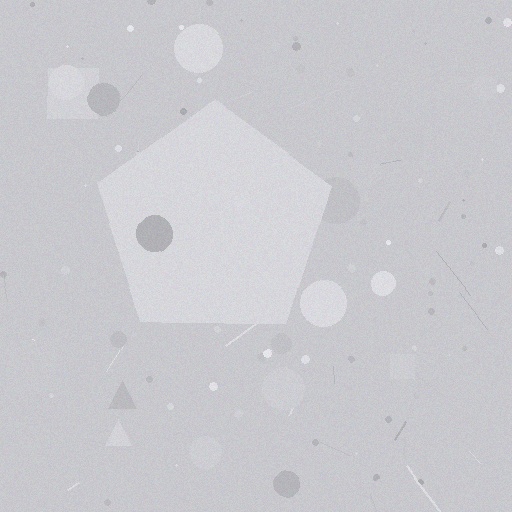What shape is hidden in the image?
A pentagon is hidden in the image.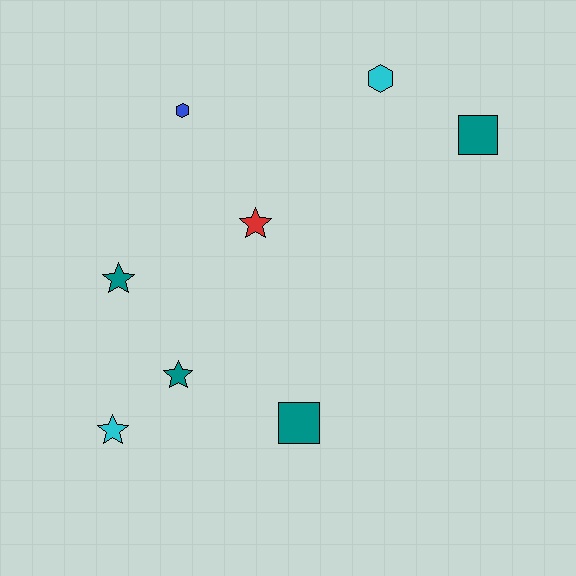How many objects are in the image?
There are 8 objects.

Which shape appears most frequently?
Star, with 4 objects.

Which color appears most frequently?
Teal, with 4 objects.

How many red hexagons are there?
There are no red hexagons.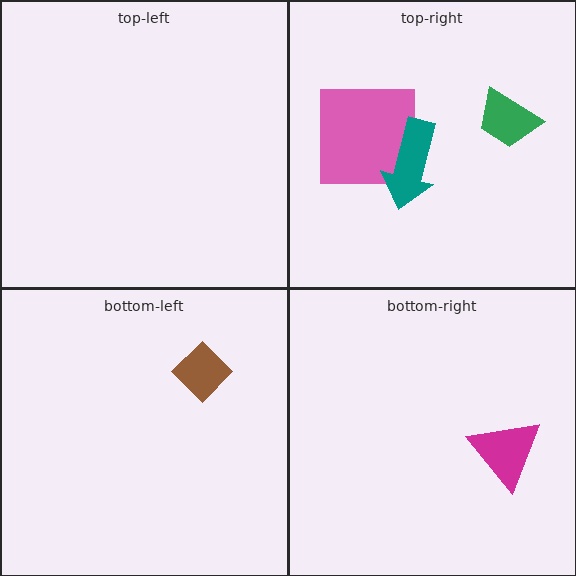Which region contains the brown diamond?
The bottom-left region.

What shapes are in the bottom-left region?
The brown diamond.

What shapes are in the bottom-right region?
The magenta triangle.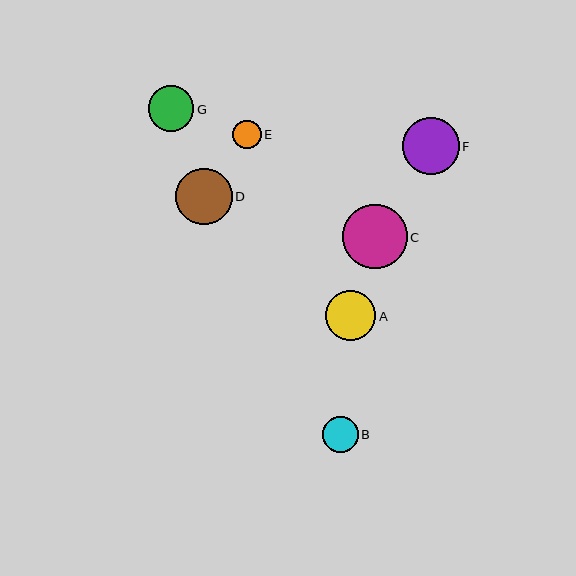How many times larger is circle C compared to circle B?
Circle C is approximately 1.8 times the size of circle B.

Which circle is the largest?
Circle C is the largest with a size of approximately 64 pixels.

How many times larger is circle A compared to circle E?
Circle A is approximately 1.8 times the size of circle E.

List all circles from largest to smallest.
From largest to smallest: C, F, D, A, G, B, E.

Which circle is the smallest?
Circle E is the smallest with a size of approximately 28 pixels.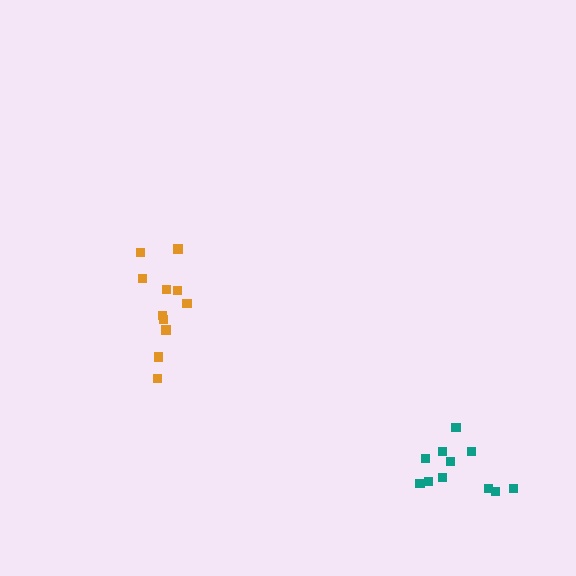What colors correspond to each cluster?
The clusters are colored: teal, orange.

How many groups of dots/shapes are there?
There are 2 groups.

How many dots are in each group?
Group 1: 11 dots, Group 2: 11 dots (22 total).